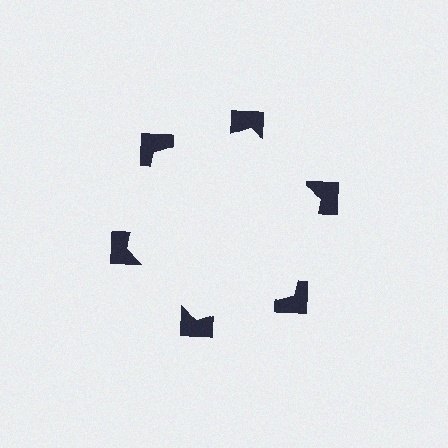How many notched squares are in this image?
There are 6 — one at each vertex of the illusory hexagon.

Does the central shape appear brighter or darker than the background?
It typically appears slightly brighter than the background, even though no actual brightness change is drawn.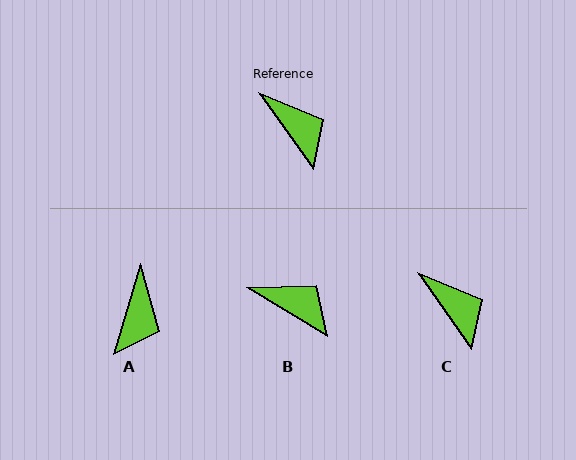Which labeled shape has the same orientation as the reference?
C.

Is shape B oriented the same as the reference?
No, it is off by about 24 degrees.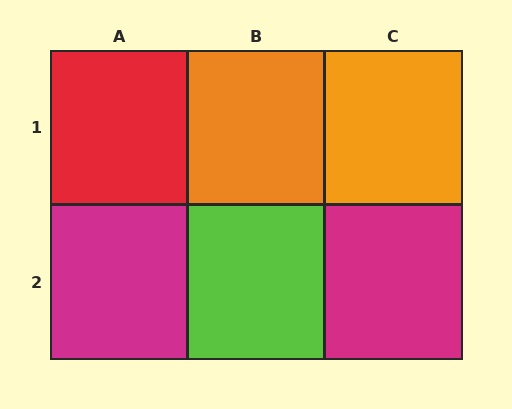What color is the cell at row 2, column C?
Magenta.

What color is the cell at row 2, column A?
Magenta.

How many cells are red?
1 cell is red.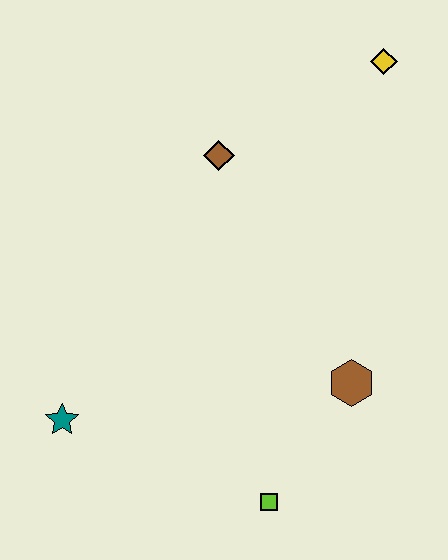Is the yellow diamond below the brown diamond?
No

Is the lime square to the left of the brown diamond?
No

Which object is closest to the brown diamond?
The yellow diamond is closest to the brown diamond.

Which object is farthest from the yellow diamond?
The teal star is farthest from the yellow diamond.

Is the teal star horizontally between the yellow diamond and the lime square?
No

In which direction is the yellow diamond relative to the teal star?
The yellow diamond is above the teal star.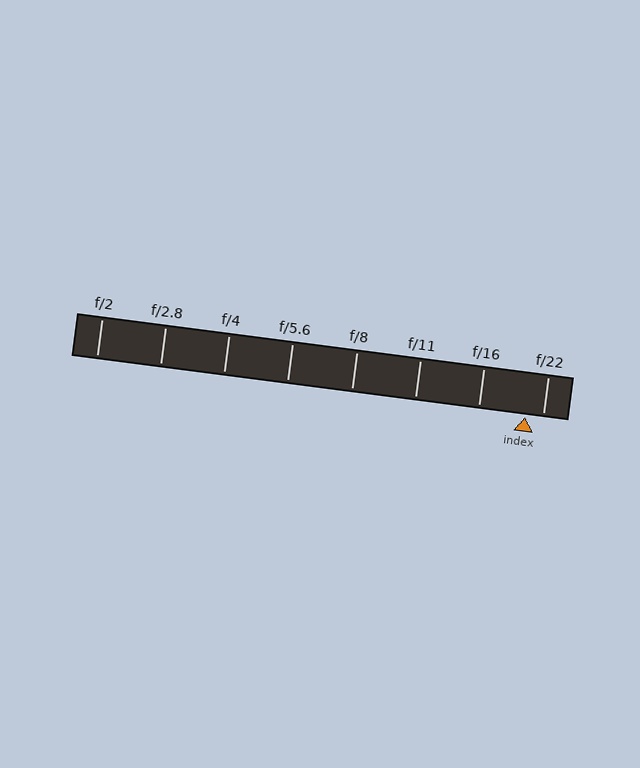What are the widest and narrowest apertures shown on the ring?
The widest aperture shown is f/2 and the narrowest is f/22.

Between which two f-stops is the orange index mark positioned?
The index mark is between f/16 and f/22.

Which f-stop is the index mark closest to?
The index mark is closest to f/22.